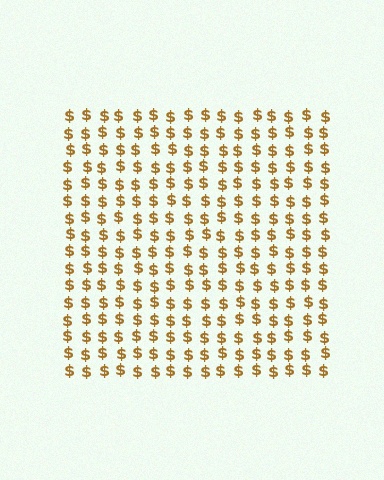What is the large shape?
The large shape is a square.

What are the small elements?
The small elements are dollar signs.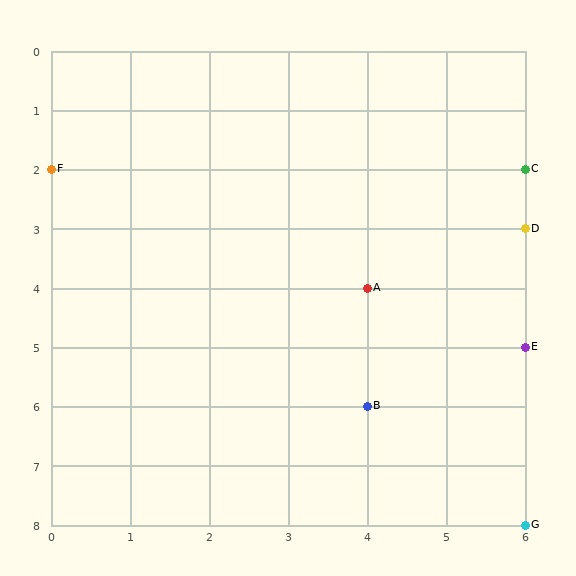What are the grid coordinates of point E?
Point E is at grid coordinates (6, 5).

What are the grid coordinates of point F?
Point F is at grid coordinates (0, 2).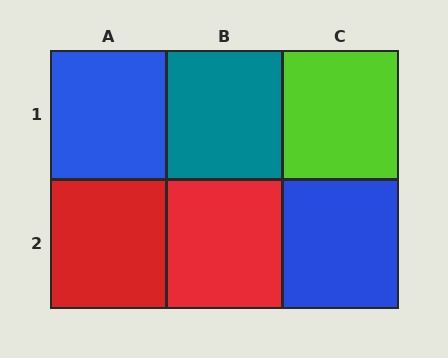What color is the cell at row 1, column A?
Blue.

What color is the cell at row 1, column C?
Lime.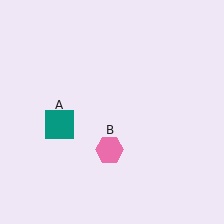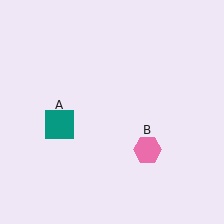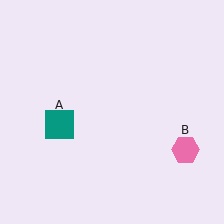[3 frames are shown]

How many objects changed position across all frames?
1 object changed position: pink hexagon (object B).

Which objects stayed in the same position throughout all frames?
Teal square (object A) remained stationary.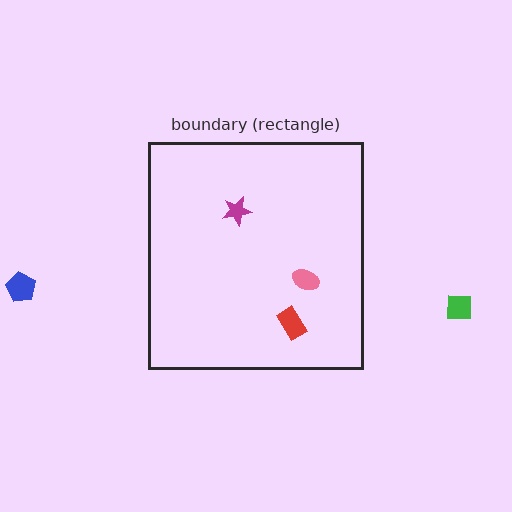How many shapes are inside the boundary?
3 inside, 2 outside.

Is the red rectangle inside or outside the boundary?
Inside.